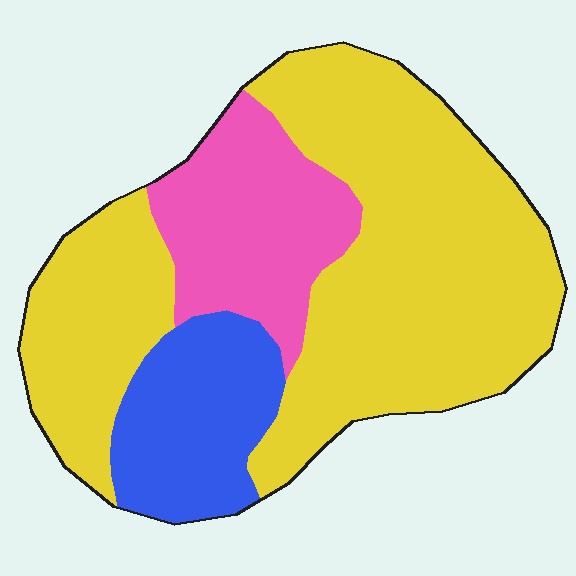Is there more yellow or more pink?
Yellow.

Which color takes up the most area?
Yellow, at roughly 65%.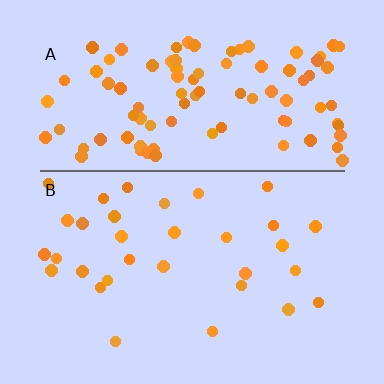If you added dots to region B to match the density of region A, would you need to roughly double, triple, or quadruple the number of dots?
Approximately triple.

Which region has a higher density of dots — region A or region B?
A (the top).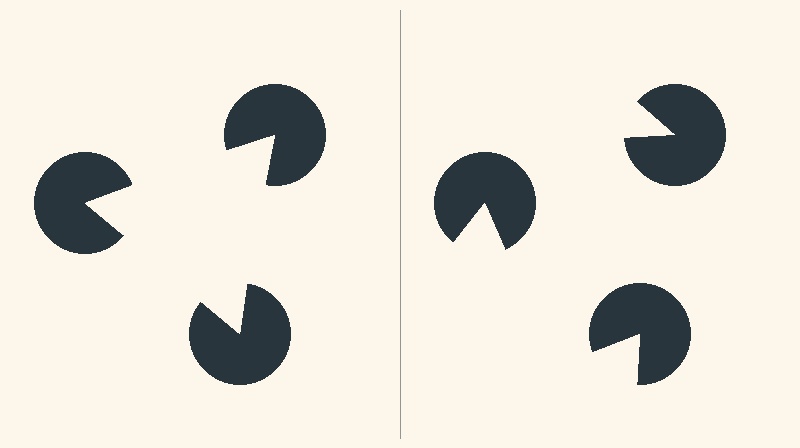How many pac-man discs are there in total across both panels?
6 — 3 on each side.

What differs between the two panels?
The pac-man discs are positioned identically on both sides; only the wedge orientations differ. On the left they align to a triangle; on the right they are misaligned.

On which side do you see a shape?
An illusory triangle appears on the left side. On the right side the wedge cuts are rotated, so no coherent shape forms.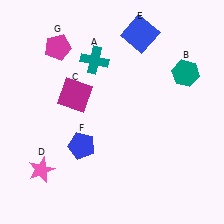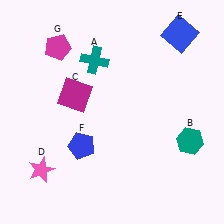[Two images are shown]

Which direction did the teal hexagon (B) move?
The teal hexagon (B) moved down.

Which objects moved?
The objects that moved are: the teal hexagon (B), the blue square (E).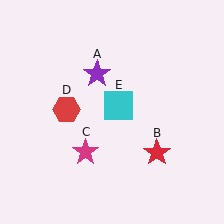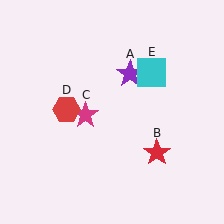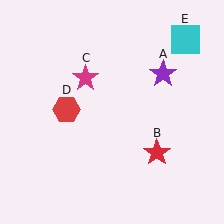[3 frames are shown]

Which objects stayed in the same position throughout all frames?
Red star (object B) and red hexagon (object D) remained stationary.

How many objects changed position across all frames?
3 objects changed position: purple star (object A), magenta star (object C), cyan square (object E).